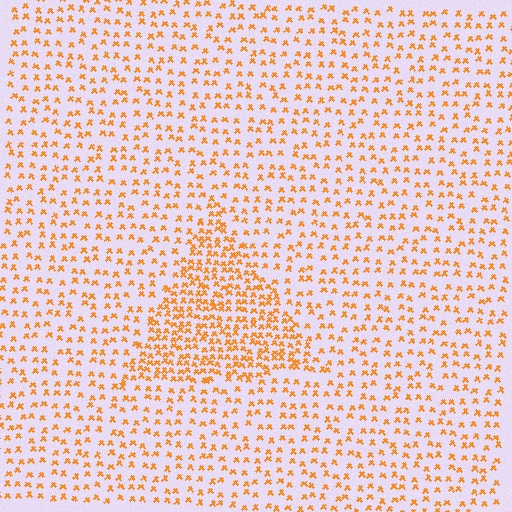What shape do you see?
I see a triangle.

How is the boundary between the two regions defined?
The boundary is defined by a change in element density (approximately 2.1x ratio). All elements are the same color, size, and shape.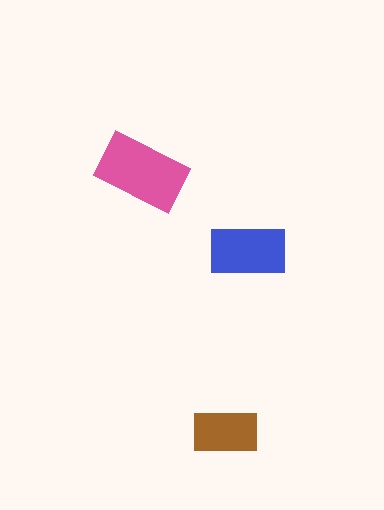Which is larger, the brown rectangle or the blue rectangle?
The blue one.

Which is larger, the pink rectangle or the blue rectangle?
The pink one.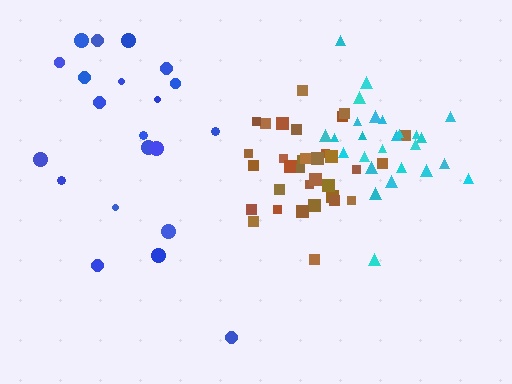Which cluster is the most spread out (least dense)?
Blue.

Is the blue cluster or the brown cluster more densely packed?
Brown.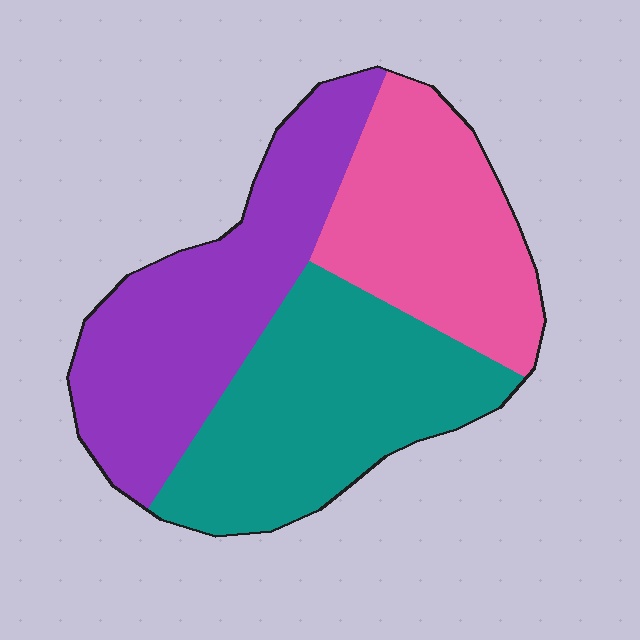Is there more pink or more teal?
Teal.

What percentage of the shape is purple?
Purple covers 35% of the shape.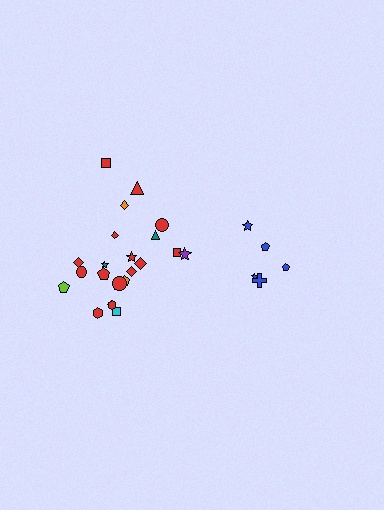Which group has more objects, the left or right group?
The left group.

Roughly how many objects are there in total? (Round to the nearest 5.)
Roughly 30 objects in total.